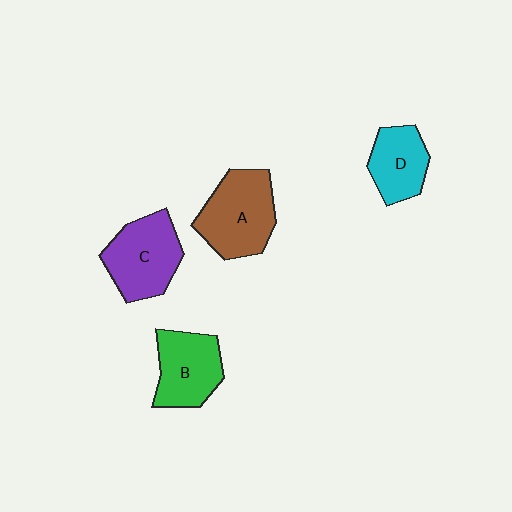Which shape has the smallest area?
Shape D (cyan).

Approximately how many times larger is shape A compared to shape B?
Approximately 1.2 times.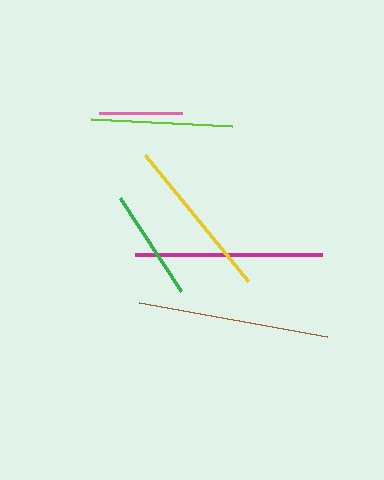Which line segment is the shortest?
The pink line is the shortest at approximately 82 pixels.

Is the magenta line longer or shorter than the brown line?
The brown line is longer than the magenta line.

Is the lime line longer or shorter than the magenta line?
The magenta line is longer than the lime line.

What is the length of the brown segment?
The brown segment is approximately 191 pixels long.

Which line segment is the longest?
The brown line is the longest at approximately 191 pixels.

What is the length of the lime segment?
The lime segment is approximately 142 pixels long.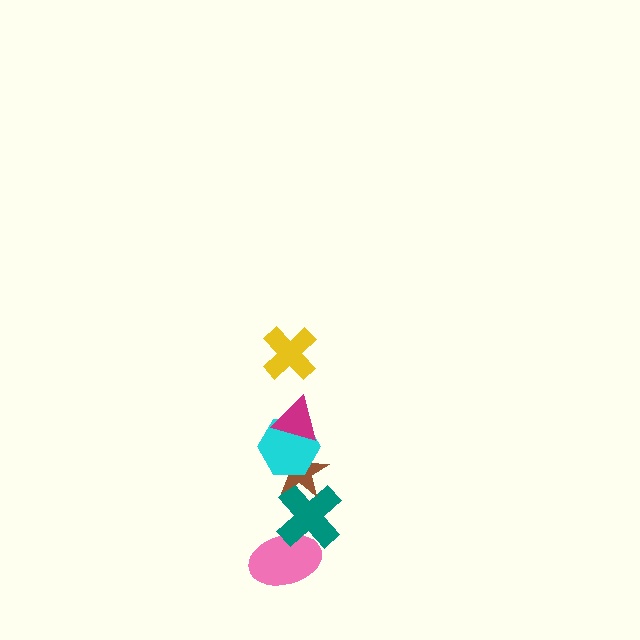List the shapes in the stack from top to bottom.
From top to bottom: the yellow cross, the magenta triangle, the cyan hexagon, the brown star, the teal cross, the pink ellipse.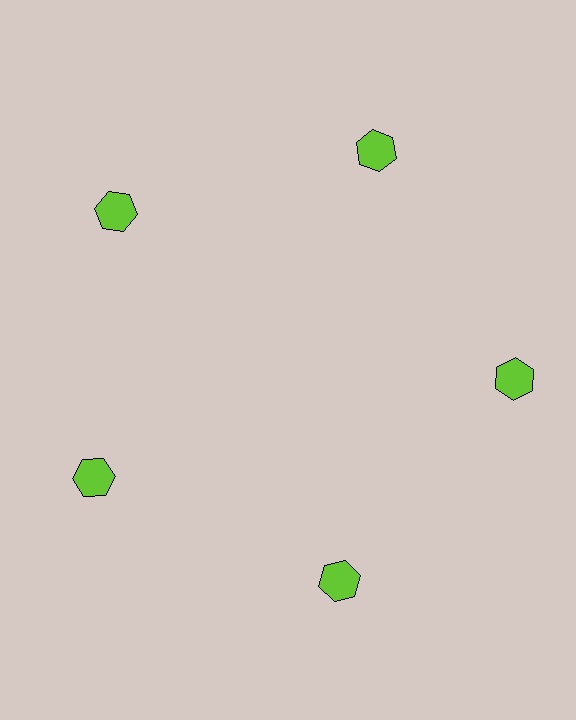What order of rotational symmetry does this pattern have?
This pattern has 5-fold rotational symmetry.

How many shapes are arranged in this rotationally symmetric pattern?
There are 5 shapes, arranged in 5 groups of 1.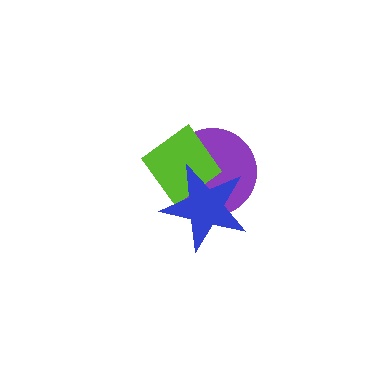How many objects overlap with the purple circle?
2 objects overlap with the purple circle.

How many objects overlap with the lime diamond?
2 objects overlap with the lime diamond.